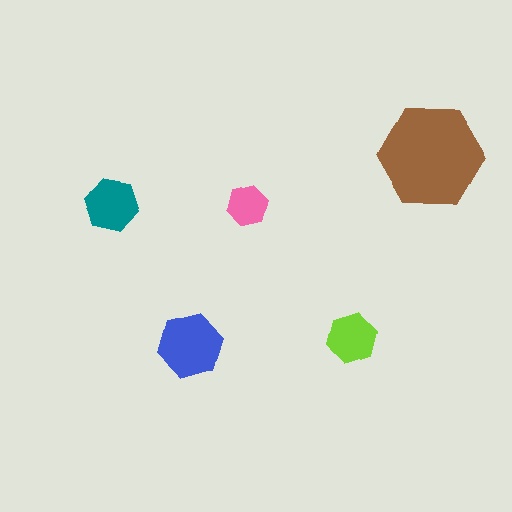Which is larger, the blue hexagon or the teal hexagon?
The blue one.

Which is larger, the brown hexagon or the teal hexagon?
The brown one.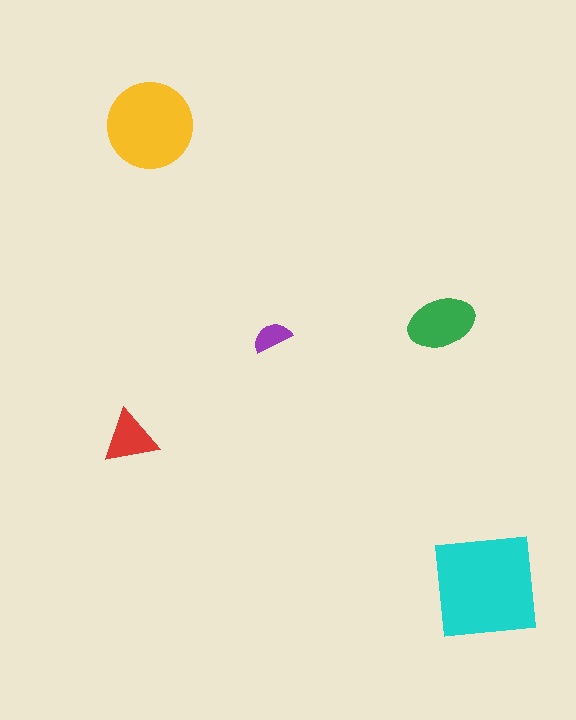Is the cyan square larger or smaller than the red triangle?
Larger.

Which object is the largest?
The cyan square.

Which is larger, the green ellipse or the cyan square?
The cyan square.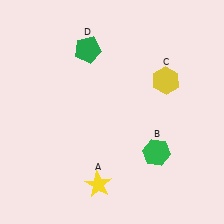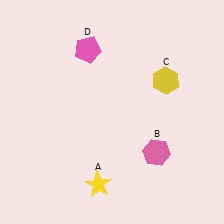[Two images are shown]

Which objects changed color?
B changed from green to pink. D changed from green to pink.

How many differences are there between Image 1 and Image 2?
There are 2 differences between the two images.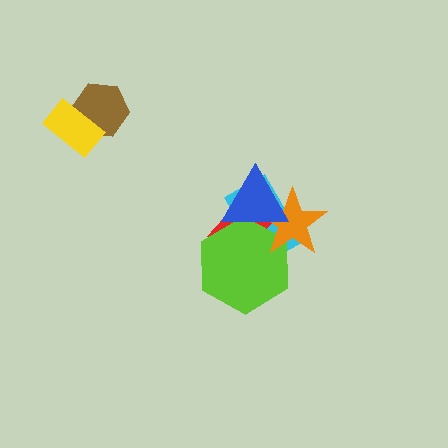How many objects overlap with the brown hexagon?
1 object overlaps with the brown hexagon.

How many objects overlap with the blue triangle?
4 objects overlap with the blue triangle.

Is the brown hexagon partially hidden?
Yes, it is partially covered by another shape.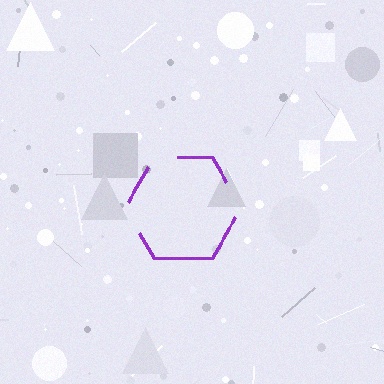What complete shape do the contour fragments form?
The contour fragments form a hexagon.